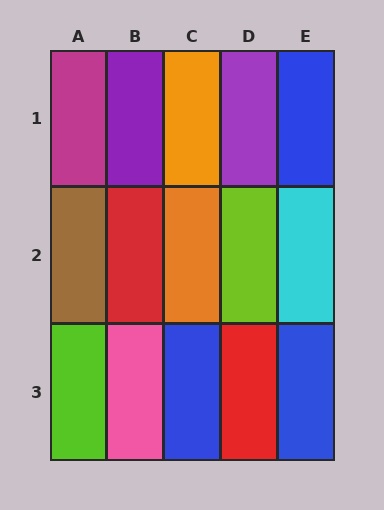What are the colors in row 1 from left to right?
Magenta, purple, orange, purple, blue.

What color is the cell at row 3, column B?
Pink.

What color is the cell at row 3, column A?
Lime.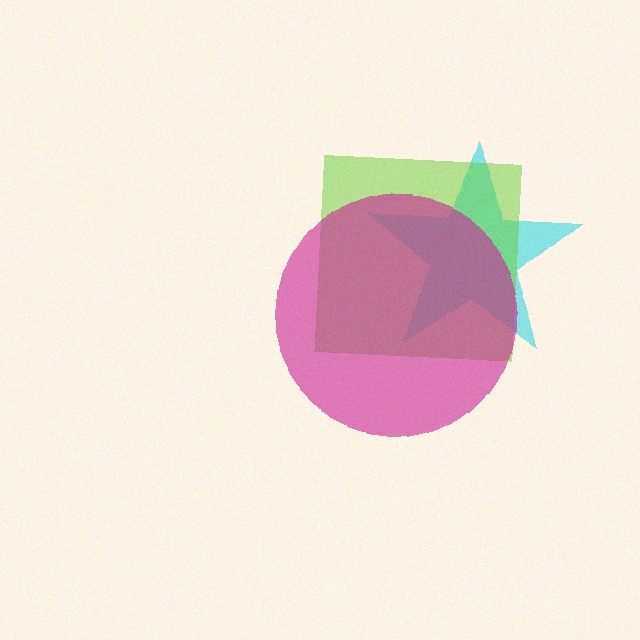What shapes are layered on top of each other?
The layered shapes are: a cyan star, a lime square, a magenta circle.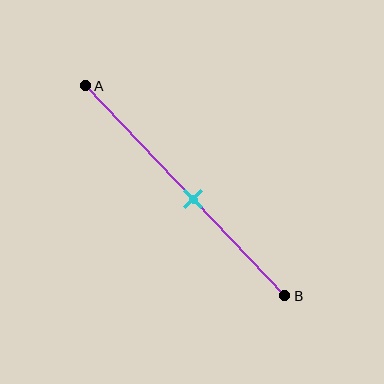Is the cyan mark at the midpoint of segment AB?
No, the mark is at about 55% from A, not at the 50% midpoint.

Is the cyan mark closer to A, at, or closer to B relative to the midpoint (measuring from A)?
The cyan mark is closer to point B than the midpoint of segment AB.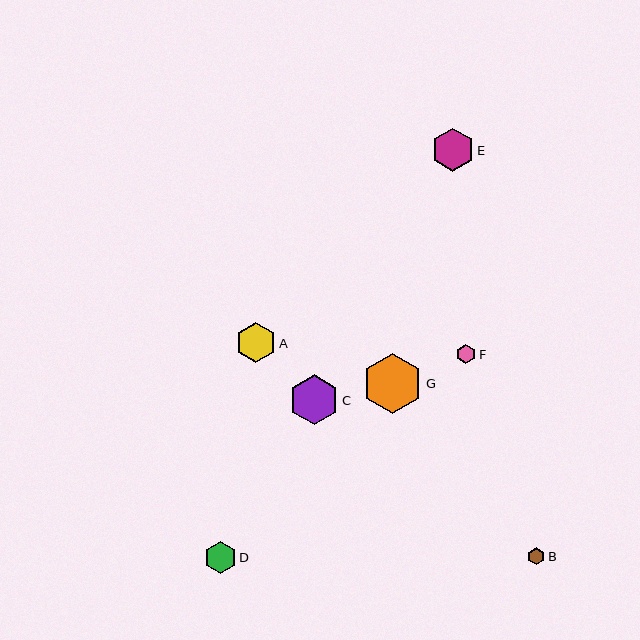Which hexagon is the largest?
Hexagon G is the largest with a size of approximately 60 pixels.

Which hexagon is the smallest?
Hexagon B is the smallest with a size of approximately 17 pixels.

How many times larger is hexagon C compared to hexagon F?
Hexagon C is approximately 2.6 times the size of hexagon F.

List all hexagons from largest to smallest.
From largest to smallest: G, C, E, A, D, F, B.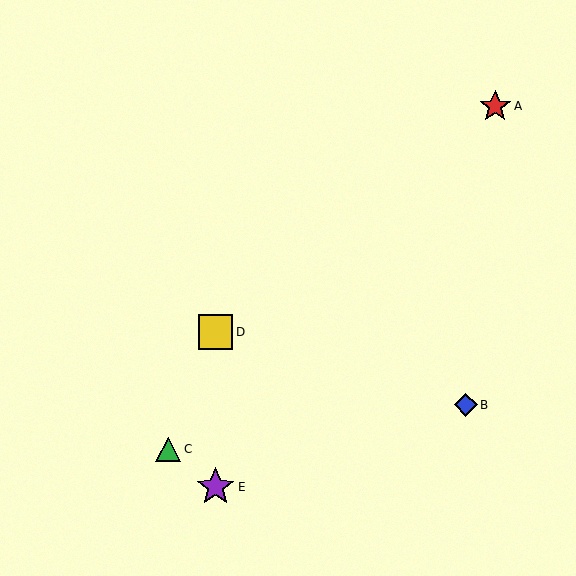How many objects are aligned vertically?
2 objects (D, E) are aligned vertically.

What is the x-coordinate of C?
Object C is at x≈168.